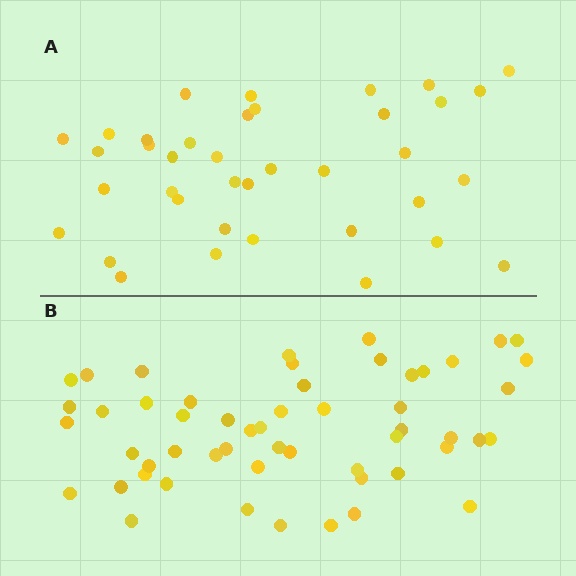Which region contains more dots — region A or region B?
Region B (the bottom region) has more dots.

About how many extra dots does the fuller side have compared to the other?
Region B has approximately 15 more dots than region A.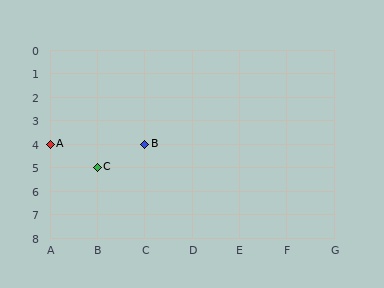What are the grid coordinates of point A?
Point A is at grid coordinates (A, 4).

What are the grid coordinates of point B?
Point B is at grid coordinates (C, 4).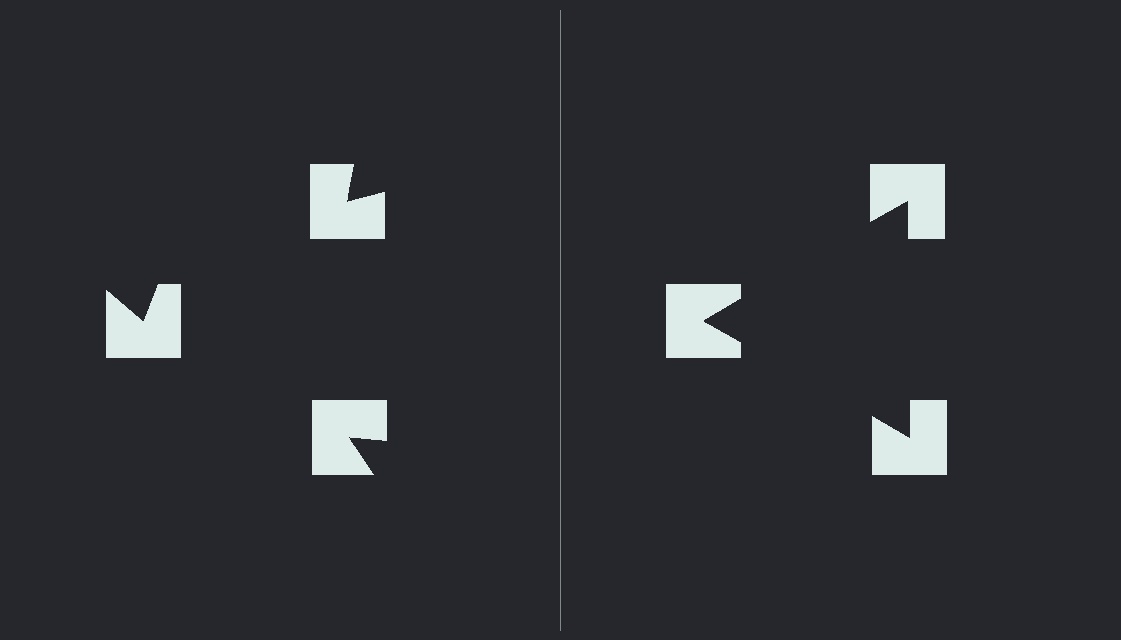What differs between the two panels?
The notched squares are positioned identically on both sides; only the wedge orientations differ. On the right they align to a triangle; on the left they are misaligned.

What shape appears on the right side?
An illusory triangle.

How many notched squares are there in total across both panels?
6 — 3 on each side.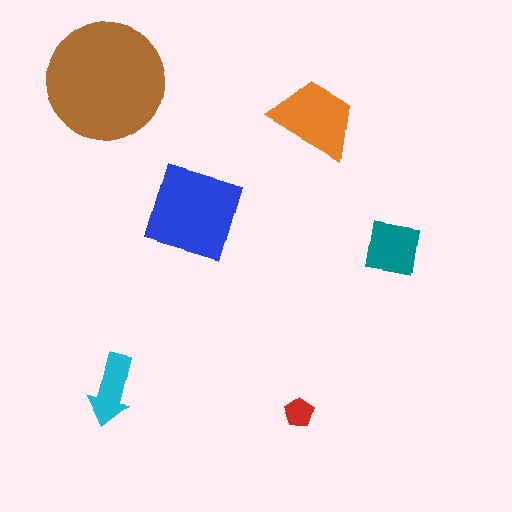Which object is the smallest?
The red pentagon.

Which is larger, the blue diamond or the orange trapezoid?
The blue diamond.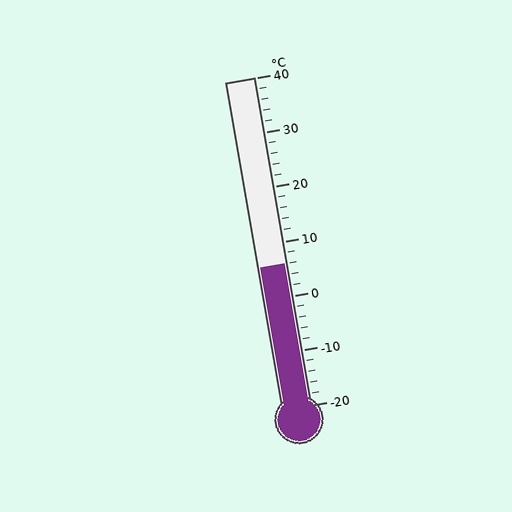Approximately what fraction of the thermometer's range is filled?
The thermometer is filled to approximately 45% of its range.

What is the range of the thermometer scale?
The thermometer scale ranges from -20°C to 40°C.